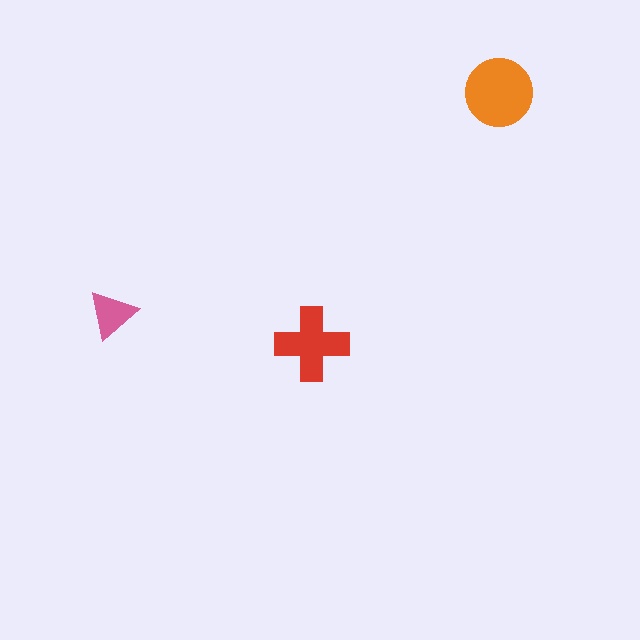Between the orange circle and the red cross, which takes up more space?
The orange circle.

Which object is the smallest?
The pink triangle.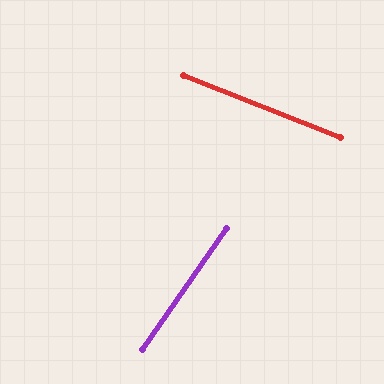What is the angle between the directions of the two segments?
Approximately 77 degrees.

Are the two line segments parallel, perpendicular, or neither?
Neither parallel nor perpendicular — they differ by about 77°.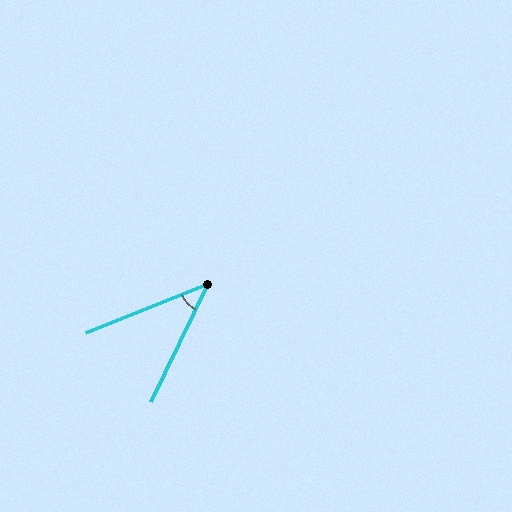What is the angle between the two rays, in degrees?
Approximately 42 degrees.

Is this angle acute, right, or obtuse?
It is acute.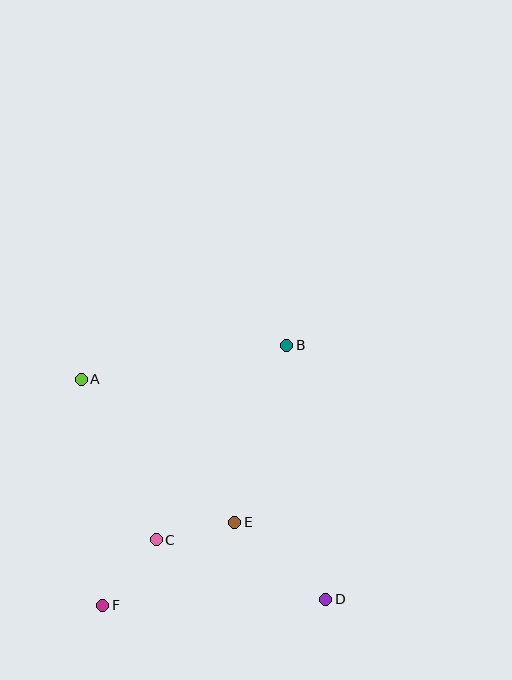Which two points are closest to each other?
Points C and E are closest to each other.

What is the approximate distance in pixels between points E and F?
The distance between E and F is approximately 156 pixels.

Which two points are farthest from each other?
Points A and D are farthest from each other.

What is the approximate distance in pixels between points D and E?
The distance between D and E is approximately 119 pixels.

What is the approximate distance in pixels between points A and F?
The distance between A and F is approximately 227 pixels.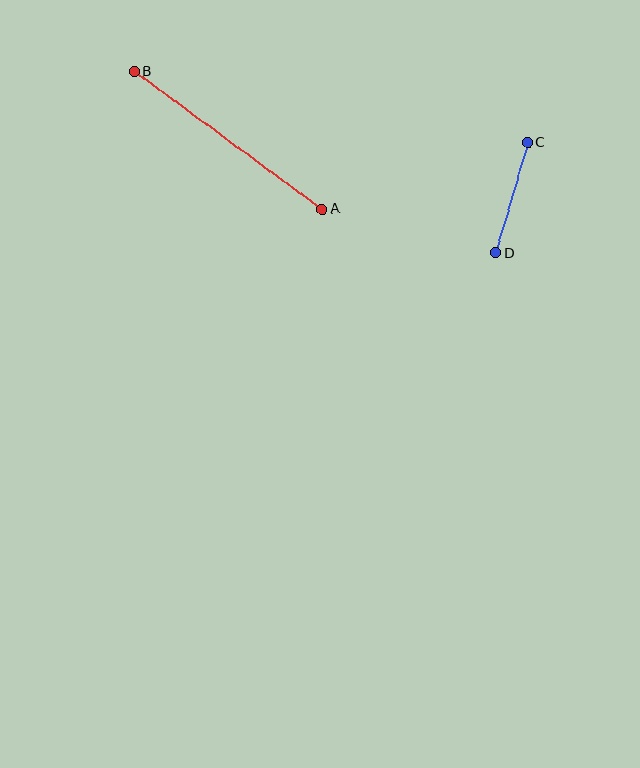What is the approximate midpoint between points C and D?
The midpoint is at approximately (512, 198) pixels.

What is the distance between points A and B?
The distance is approximately 233 pixels.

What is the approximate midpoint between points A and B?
The midpoint is at approximately (228, 140) pixels.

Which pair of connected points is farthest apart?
Points A and B are farthest apart.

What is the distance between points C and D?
The distance is approximately 115 pixels.